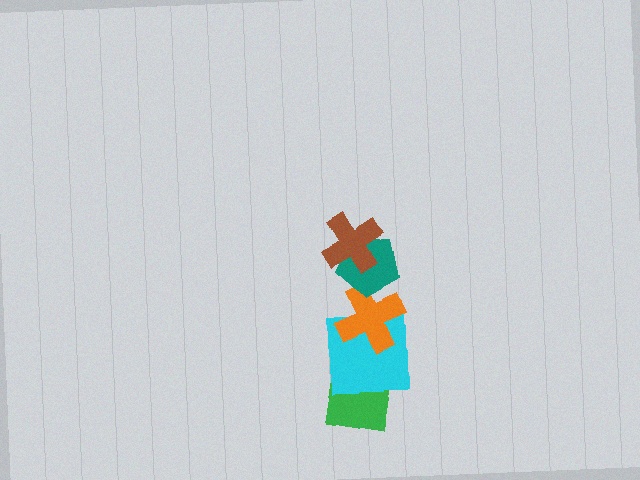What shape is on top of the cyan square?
The orange cross is on top of the cyan square.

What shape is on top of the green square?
The cyan square is on top of the green square.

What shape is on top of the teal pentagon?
The brown cross is on top of the teal pentagon.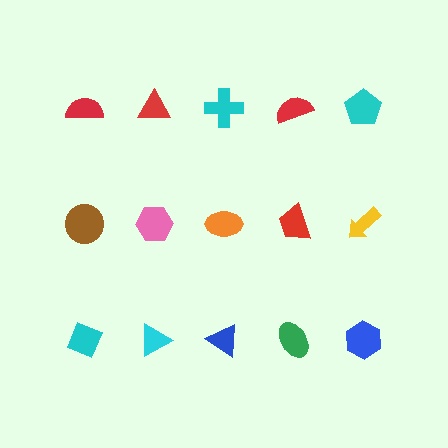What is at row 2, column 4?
A red trapezoid.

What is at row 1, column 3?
A cyan cross.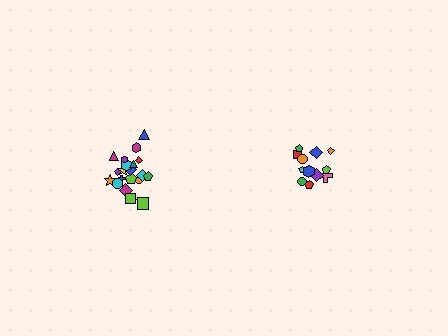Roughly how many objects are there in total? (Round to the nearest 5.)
Roughly 35 objects in total.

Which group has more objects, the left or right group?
The left group.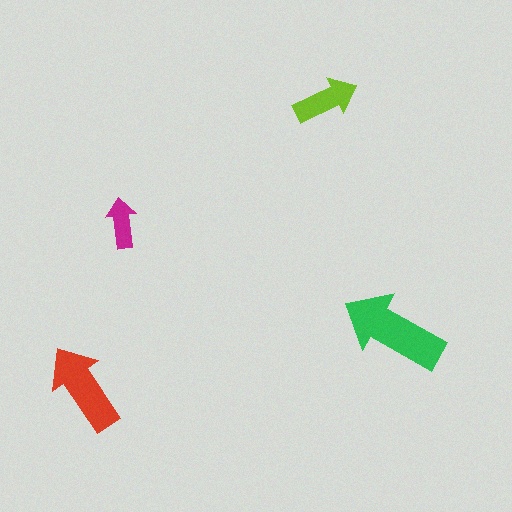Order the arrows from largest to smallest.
the green one, the red one, the lime one, the magenta one.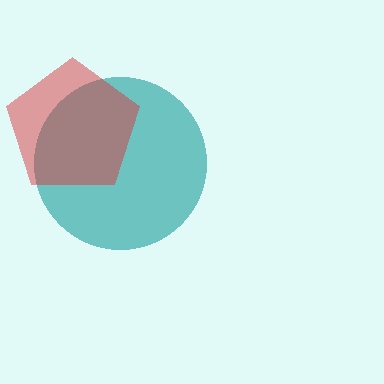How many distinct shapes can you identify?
There are 2 distinct shapes: a teal circle, a red pentagon.